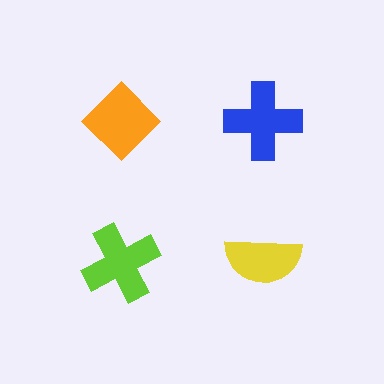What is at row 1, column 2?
A blue cross.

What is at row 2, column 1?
A lime cross.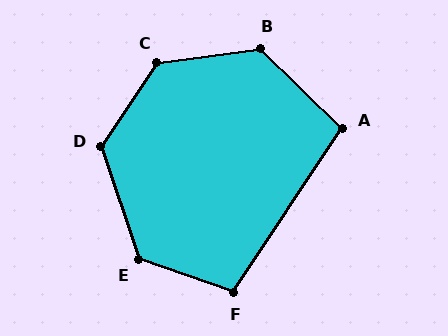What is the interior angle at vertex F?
Approximately 104 degrees (obtuse).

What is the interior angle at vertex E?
Approximately 128 degrees (obtuse).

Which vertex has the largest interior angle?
C, at approximately 132 degrees.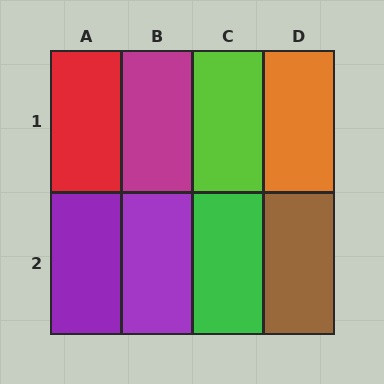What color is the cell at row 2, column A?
Purple.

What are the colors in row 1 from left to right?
Red, magenta, lime, orange.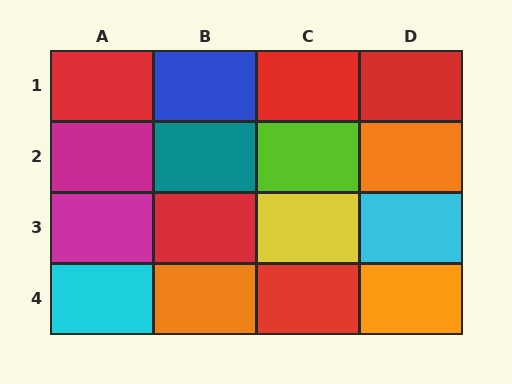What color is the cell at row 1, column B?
Blue.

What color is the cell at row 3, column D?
Cyan.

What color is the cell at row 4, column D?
Orange.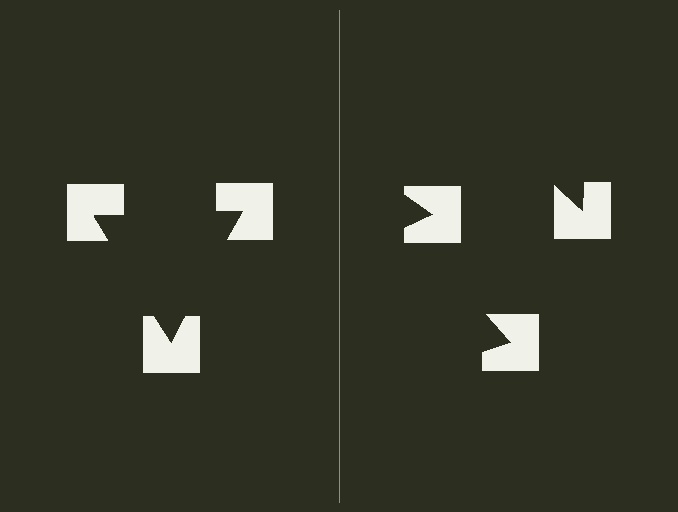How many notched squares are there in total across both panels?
6 — 3 on each side.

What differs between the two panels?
The notched squares are positioned identically on both sides; only the wedge orientations differ. On the left they align to a triangle; on the right they are misaligned.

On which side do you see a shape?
An illusory triangle appears on the left side. On the right side the wedge cuts are rotated, so no coherent shape forms.